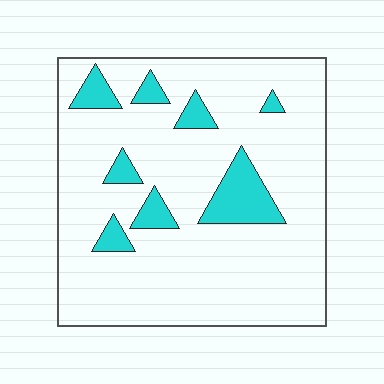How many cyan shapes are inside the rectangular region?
8.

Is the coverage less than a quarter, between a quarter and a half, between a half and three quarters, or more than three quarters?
Less than a quarter.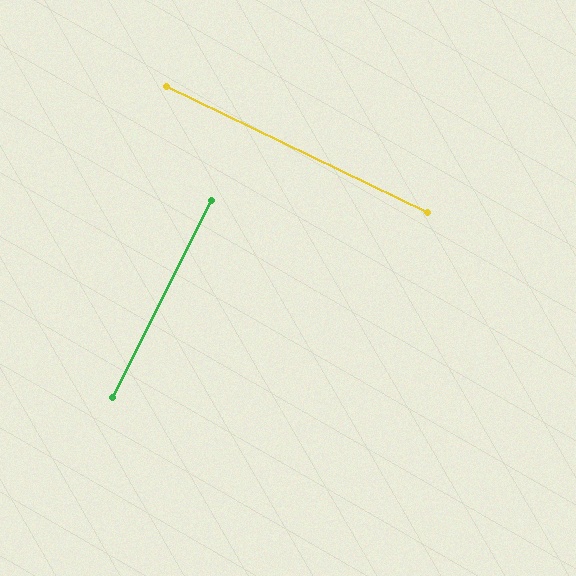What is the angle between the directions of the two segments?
Approximately 89 degrees.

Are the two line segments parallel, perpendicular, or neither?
Perpendicular — they meet at approximately 89°.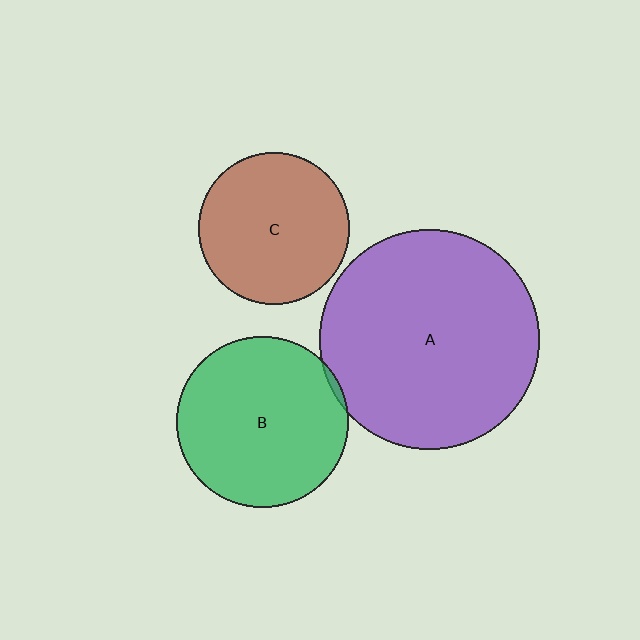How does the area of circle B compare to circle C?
Approximately 1.3 times.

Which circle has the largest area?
Circle A (purple).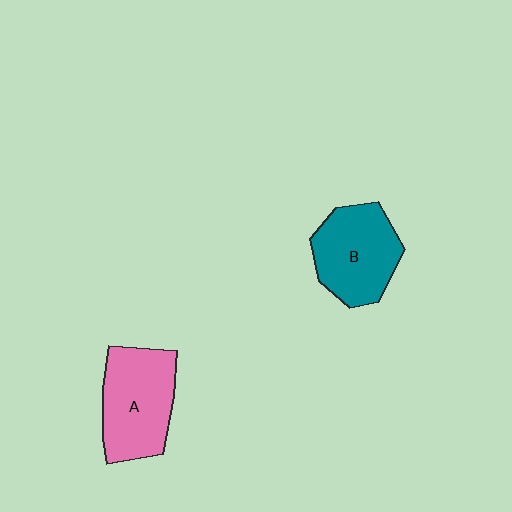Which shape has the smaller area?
Shape B (teal).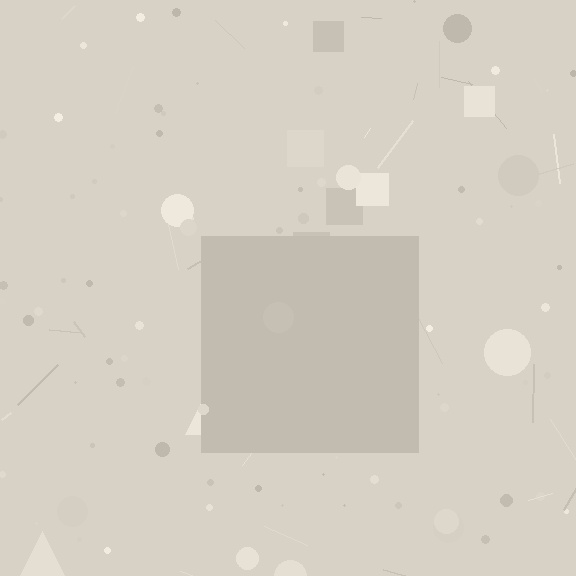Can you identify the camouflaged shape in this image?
The camouflaged shape is a square.